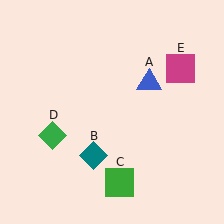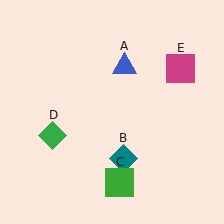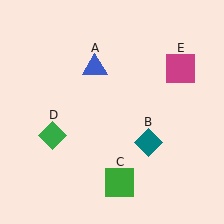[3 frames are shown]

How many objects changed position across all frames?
2 objects changed position: blue triangle (object A), teal diamond (object B).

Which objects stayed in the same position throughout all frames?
Green square (object C) and green diamond (object D) and magenta square (object E) remained stationary.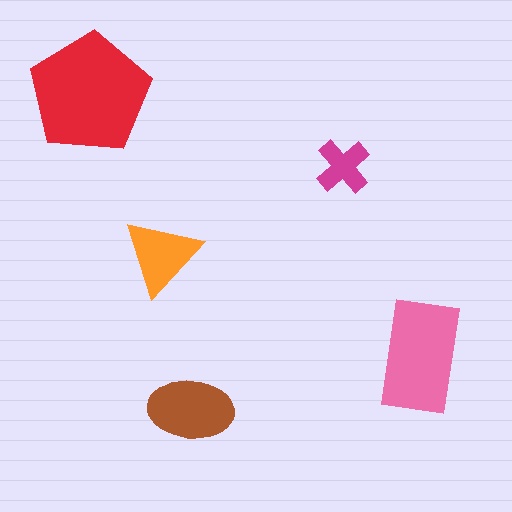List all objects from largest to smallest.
The red pentagon, the pink rectangle, the brown ellipse, the orange triangle, the magenta cross.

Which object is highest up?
The red pentagon is topmost.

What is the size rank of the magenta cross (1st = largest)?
5th.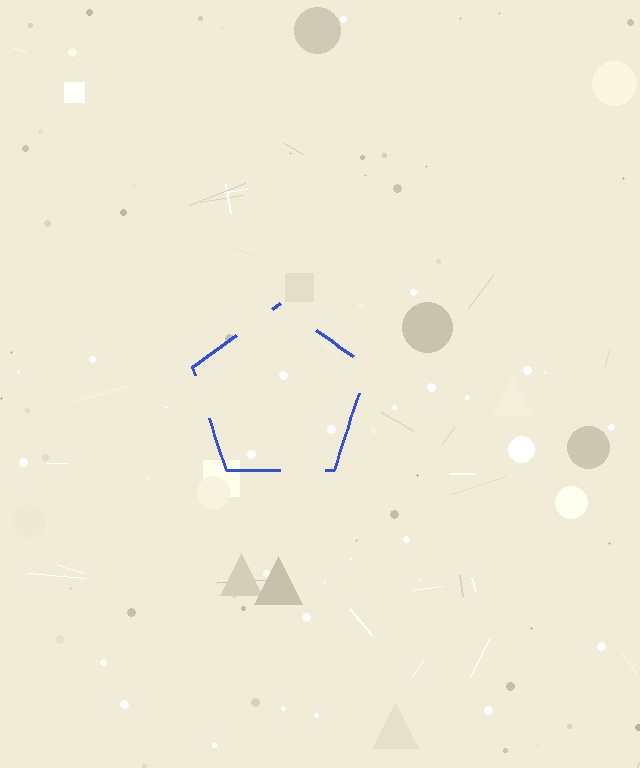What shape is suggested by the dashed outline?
The dashed outline suggests a pentagon.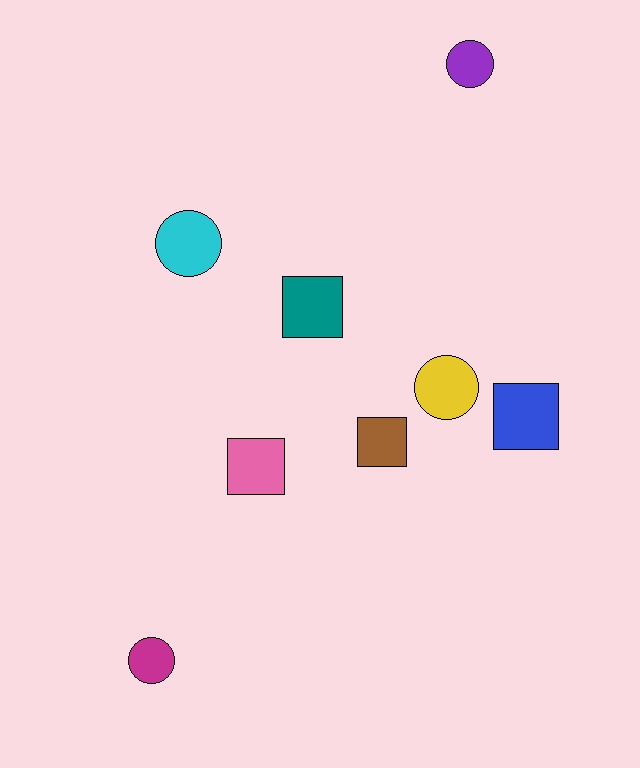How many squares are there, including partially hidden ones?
There are 4 squares.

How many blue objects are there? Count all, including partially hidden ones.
There is 1 blue object.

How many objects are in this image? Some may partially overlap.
There are 8 objects.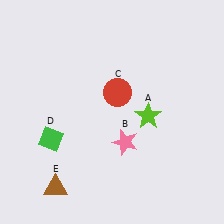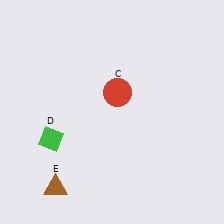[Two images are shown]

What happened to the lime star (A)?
The lime star (A) was removed in Image 2. It was in the bottom-right area of Image 1.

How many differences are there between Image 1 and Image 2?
There are 2 differences between the two images.